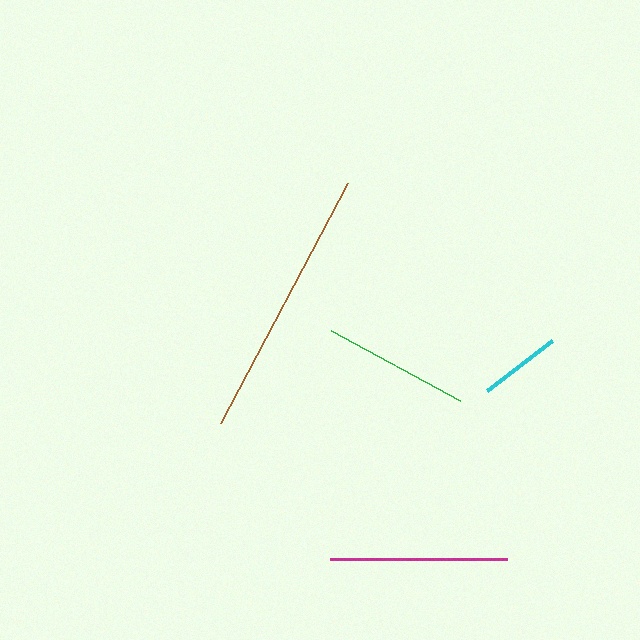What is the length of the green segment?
The green segment is approximately 147 pixels long.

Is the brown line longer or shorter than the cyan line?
The brown line is longer than the cyan line.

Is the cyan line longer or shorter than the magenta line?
The magenta line is longer than the cyan line.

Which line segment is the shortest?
The cyan line is the shortest at approximately 82 pixels.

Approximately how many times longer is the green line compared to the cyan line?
The green line is approximately 1.8 times the length of the cyan line.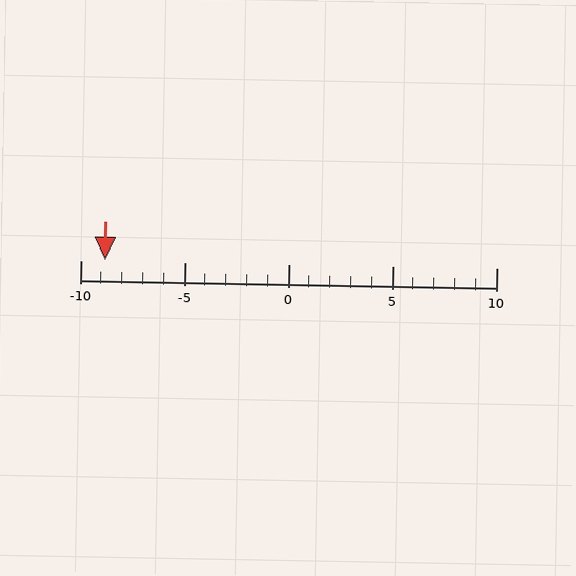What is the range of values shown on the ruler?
The ruler shows values from -10 to 10.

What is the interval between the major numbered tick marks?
The major tick marks are spaced 5 units apart.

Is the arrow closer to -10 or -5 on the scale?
The arrow is closer to -10.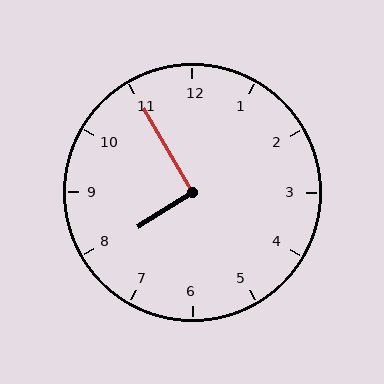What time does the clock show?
7:55.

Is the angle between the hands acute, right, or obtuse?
It is right.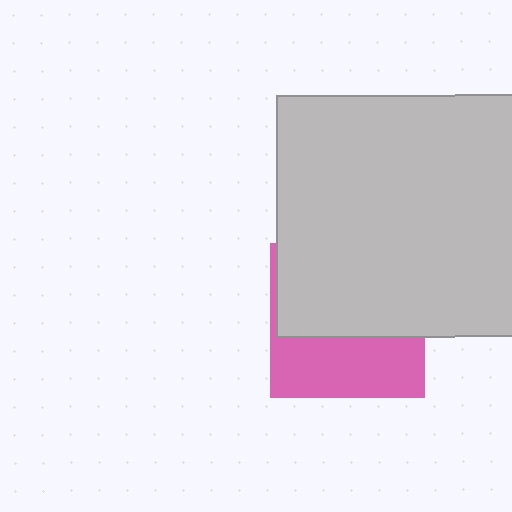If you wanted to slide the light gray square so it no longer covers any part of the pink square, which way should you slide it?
Slide it up — that is the most direct way to separate the two shapes.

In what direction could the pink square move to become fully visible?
The pink square could move down. That would shift it out from behind the light gray square entirely.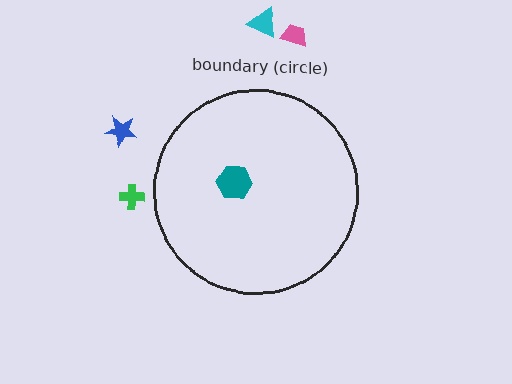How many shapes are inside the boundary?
1 inside, 4 outside.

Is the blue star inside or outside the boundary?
Outside.